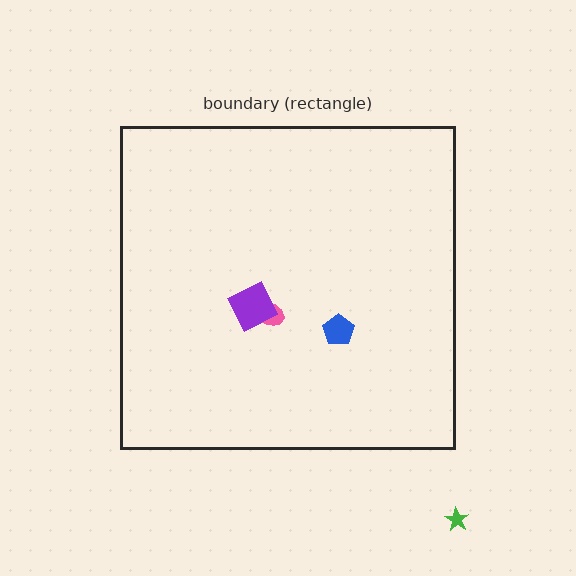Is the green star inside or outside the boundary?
Outside.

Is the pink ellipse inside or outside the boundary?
Inside.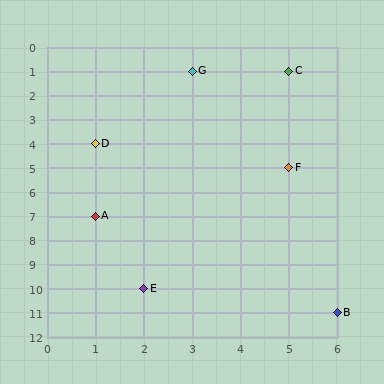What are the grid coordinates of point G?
Point G is at grid coordinates (3, 1).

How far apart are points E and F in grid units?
Points E and F are 3 columns and 5 rows apart (about 5.8 grid units diagonally).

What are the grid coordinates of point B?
Point B is at grid coordinates (6, 11).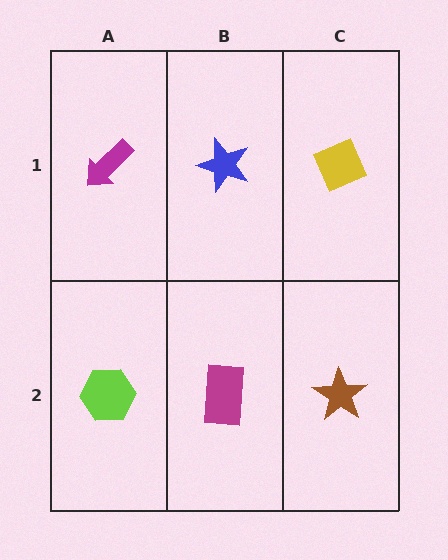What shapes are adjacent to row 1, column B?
A magenta rectangle (row 2, column B), a magenta arrow (row 1, column A), a yellow diamond (row 1, column C).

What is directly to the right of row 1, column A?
A blue star.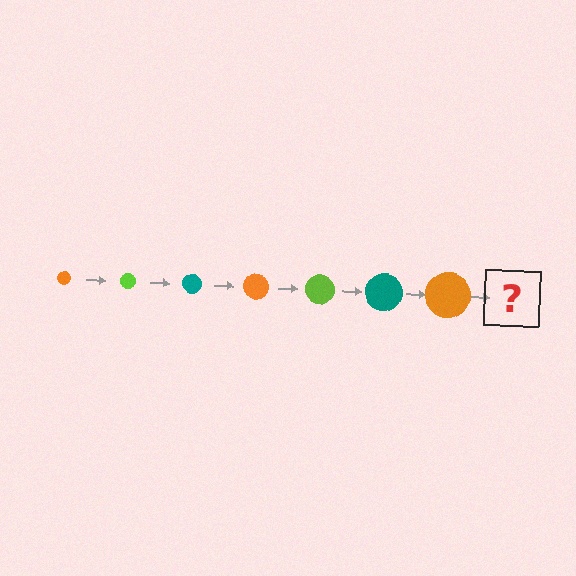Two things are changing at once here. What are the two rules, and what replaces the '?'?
The two rules are that the circle grows larger each step and the color cycles through orange, lime, and teal. The '?' should be a lime circle, larger than the previous one.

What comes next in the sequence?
The next element should be a lime circle, larger than the previous one.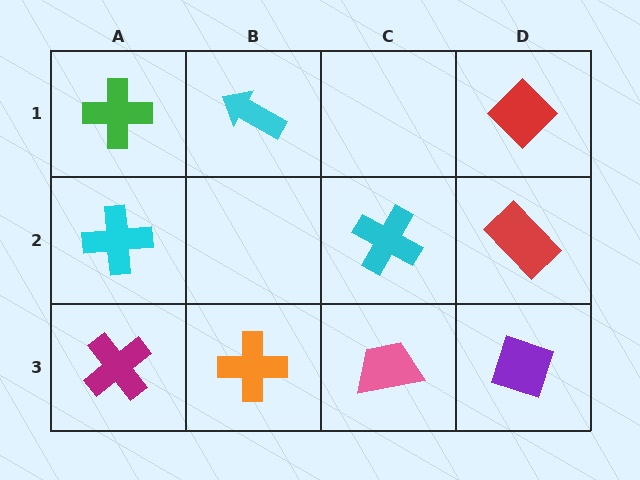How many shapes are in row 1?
3 shapes.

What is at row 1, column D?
A red diamond.